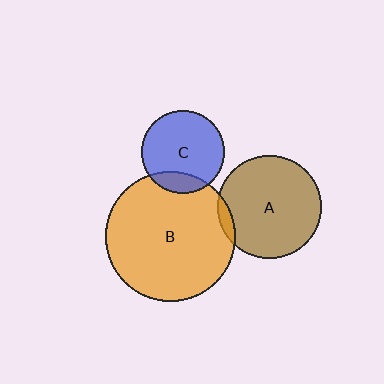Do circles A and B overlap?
Yes.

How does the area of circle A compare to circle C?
Approximately 1.5 times.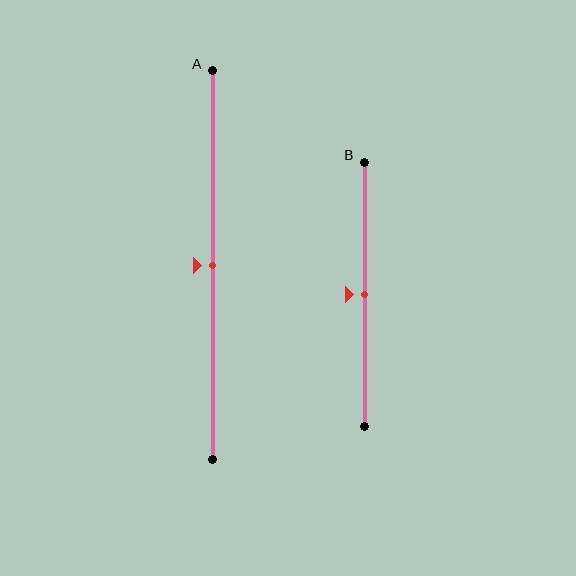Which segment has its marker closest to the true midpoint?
Segment A has its marker closest to the true midpoint.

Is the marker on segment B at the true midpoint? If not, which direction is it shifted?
Yes, the marker on segment B is at the true midpoint.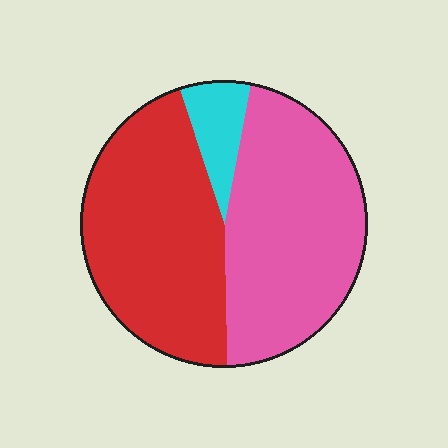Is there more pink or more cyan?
Pink.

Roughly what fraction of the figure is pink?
Pink takes up between a quarter and a half of the figure.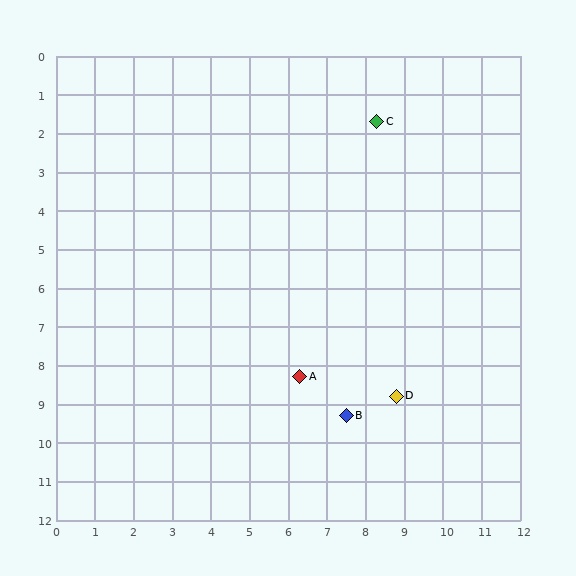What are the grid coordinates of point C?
Point C is at approximately (8.3, 1.7).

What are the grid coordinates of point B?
Point B is at approximately (7.5, 9.3).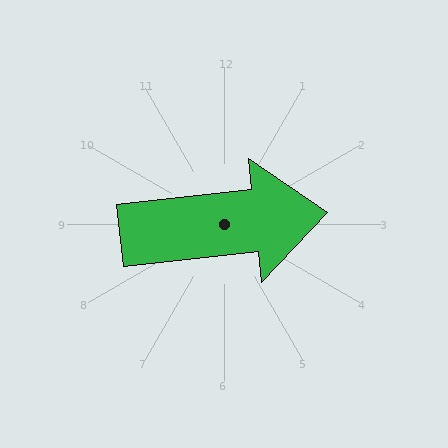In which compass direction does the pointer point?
East.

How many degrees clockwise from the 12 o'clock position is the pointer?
Approximately 84 degrees.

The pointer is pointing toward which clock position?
Roughly 3 o'clock.